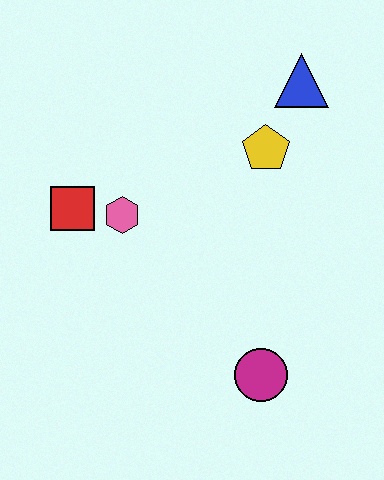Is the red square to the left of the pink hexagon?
Yes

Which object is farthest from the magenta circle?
The blue triangle is farthest from the magenta circle.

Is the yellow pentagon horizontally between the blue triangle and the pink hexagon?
Yes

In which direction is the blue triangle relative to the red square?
The blue triangle is to the right of the red square.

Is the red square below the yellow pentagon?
Yes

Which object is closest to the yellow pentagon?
The blue triangle is closest to the yellow pentagon.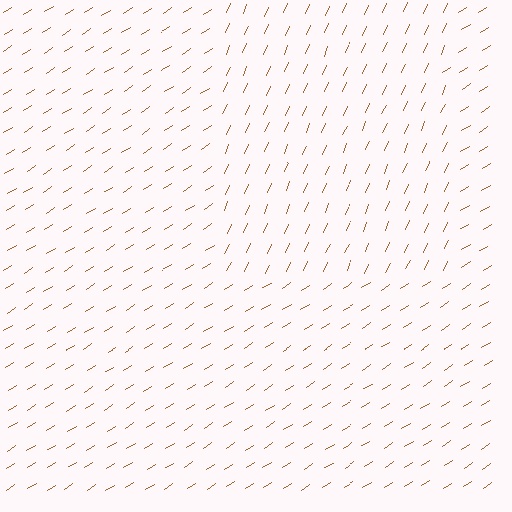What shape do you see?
I see a rectangle.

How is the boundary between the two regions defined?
The boundary is defined purely by a change in line orientation (approximately 34 degrees difference). All lines are the same color and thickness.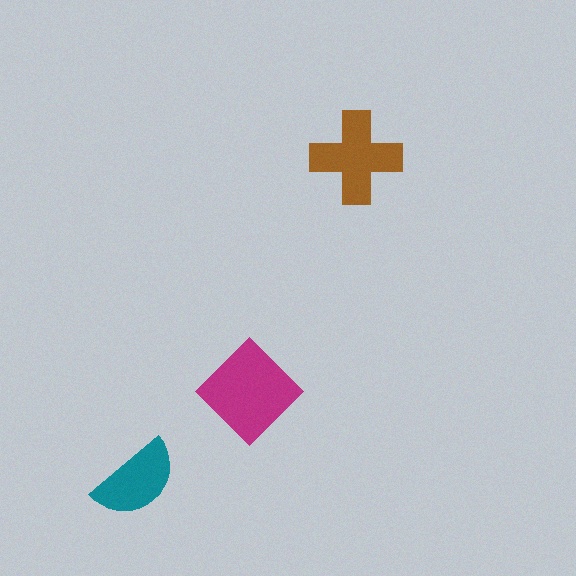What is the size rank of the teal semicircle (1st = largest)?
3rd.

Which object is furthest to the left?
The teal semicircle is leftmost.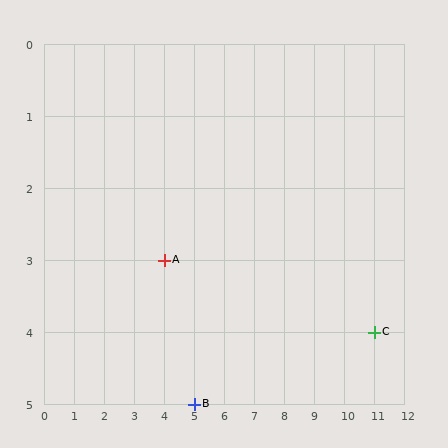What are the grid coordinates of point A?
Point A is at grid coordinates (4, 3).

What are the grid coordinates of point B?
Point B is at grid coordinates (5, 5).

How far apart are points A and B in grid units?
Points A and B are 1 column and 2 rows apart (about 2.2 grid units diagonally).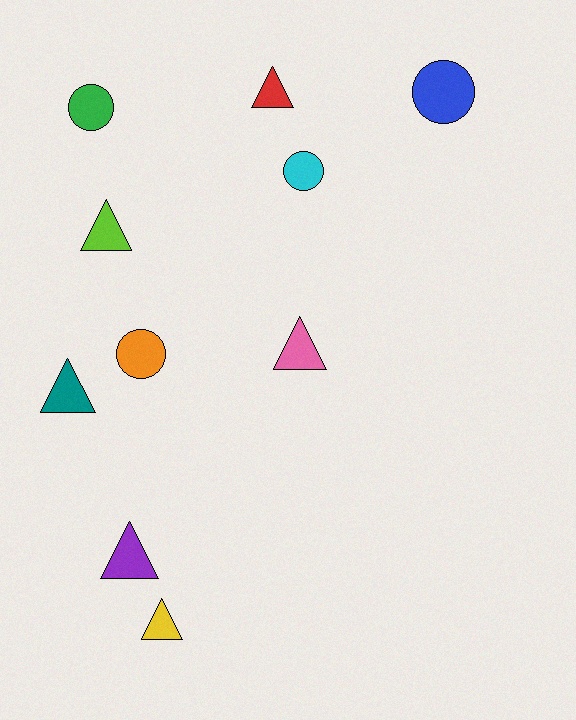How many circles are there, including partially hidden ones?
There are 4 circles.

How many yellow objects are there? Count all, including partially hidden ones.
There is 1 yellow object.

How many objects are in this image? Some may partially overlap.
There are 10 objects.